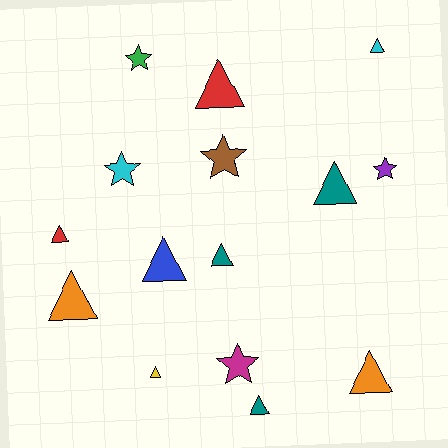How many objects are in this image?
There are 15 objects.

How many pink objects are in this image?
There are no pink objects.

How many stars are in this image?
There are 5 stars.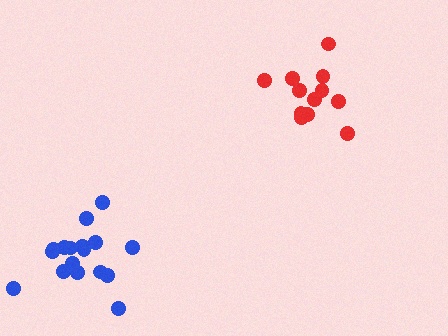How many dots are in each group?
Group 1: 17 dots, Group 2: 12 dots (29 total).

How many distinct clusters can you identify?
There are 2 distinct clusters.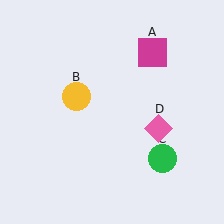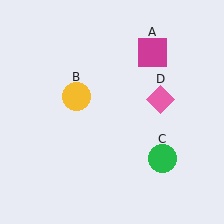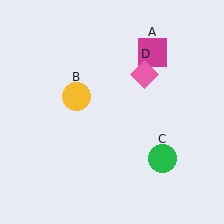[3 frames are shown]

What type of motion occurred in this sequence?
The pink diamond (object D) rotated counterclockwise around the center of the scene.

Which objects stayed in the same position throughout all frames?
Magenta square (object A) and yellow circle (object B) and green circle (object C) remained stationary.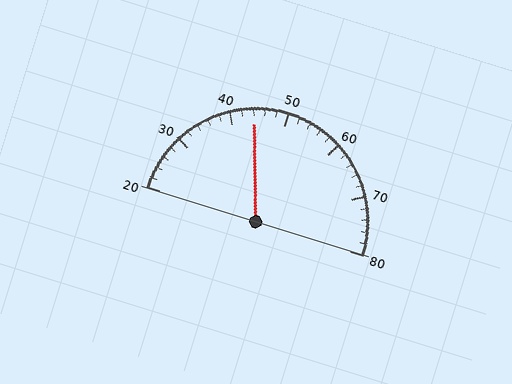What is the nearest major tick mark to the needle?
The nearest major tick mark is 40.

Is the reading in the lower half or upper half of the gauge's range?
The reading is in the lower half of the range (20 to 80).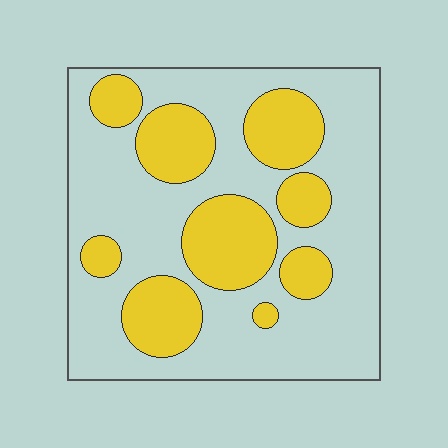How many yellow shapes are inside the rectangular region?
9.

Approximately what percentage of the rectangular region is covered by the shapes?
Approximately 35%.